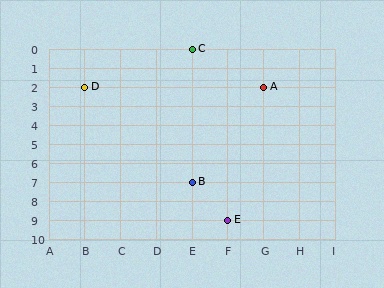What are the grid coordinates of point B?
Point B is at grid coordinates (E, 7).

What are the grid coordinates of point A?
Point A is at grid coordinates (G, 2).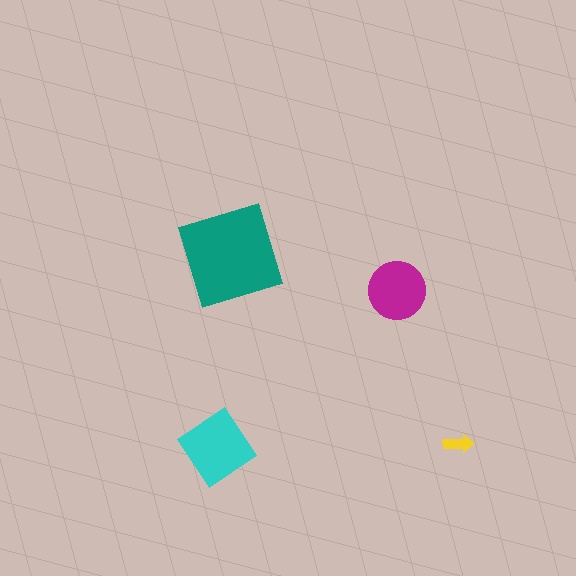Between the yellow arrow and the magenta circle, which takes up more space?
The magenta circle.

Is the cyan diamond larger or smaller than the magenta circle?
Larger.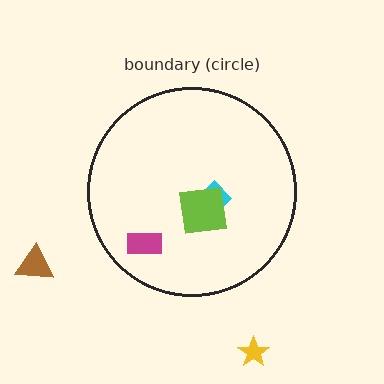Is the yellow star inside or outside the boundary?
Outside.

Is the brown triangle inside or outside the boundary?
Outside.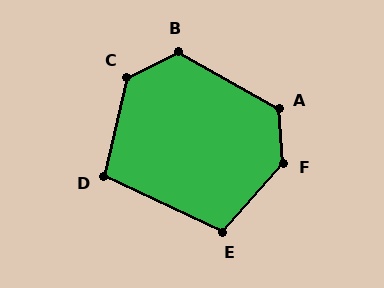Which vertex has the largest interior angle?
F, at approximately 134 degrees.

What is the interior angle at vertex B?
Approximately 124 degrees (obtuse).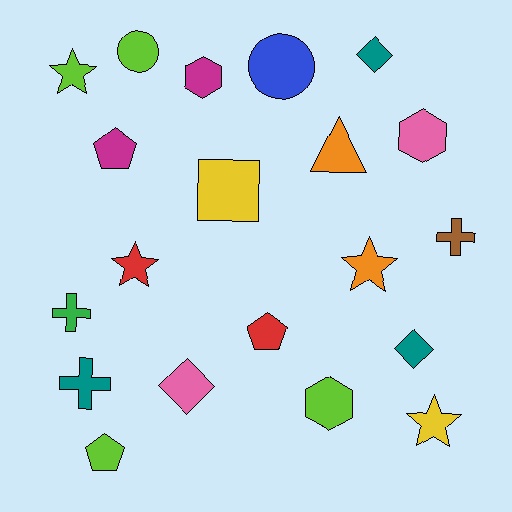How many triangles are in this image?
There is 1 triangle.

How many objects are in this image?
There are 20 objects.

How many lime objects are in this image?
There are 4 lime objects.